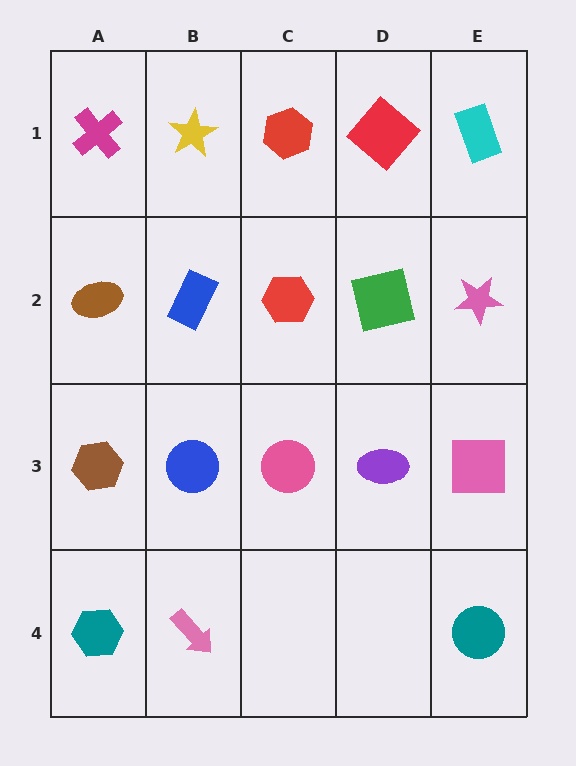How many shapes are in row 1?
5 shapes.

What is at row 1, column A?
A magenta cross.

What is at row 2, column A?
A brown ellipse.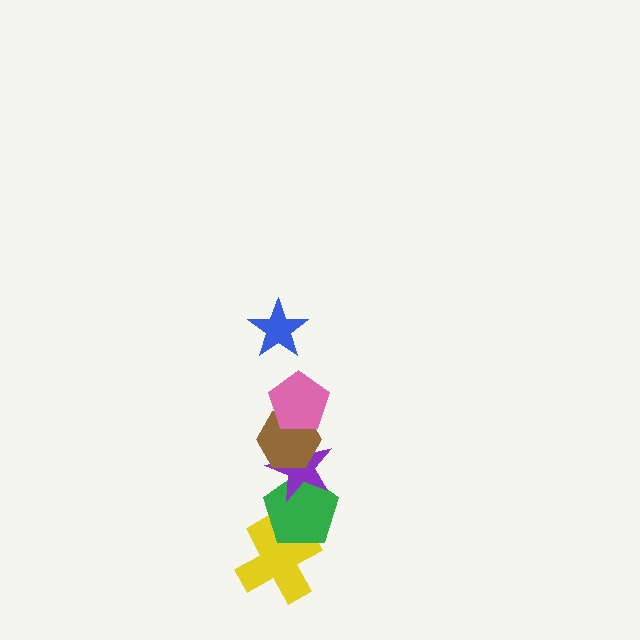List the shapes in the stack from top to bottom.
From top to bottom: the blue star, the pink pentagon, the brown hexagon, the purple star, the green pentagon, the yellow cross.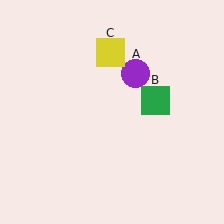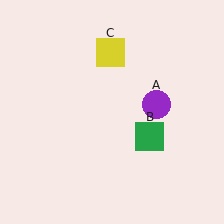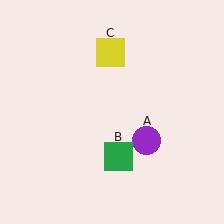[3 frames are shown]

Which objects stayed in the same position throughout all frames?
Yellow square (object C) remained stationary.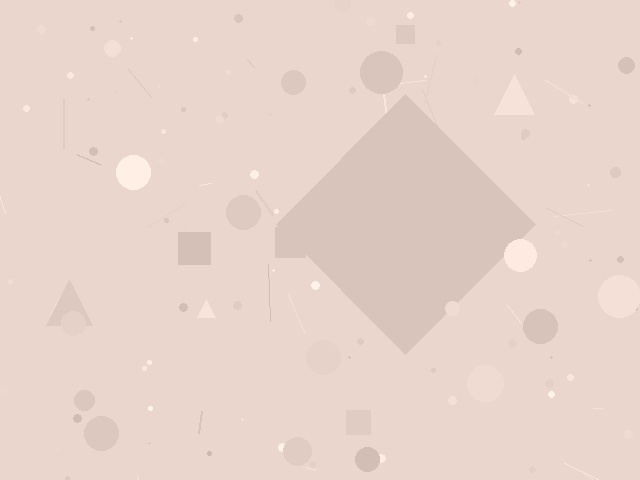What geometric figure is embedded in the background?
A diamond is embedded in the background.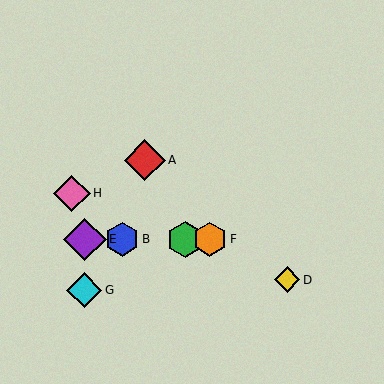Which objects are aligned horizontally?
Objects B, C, E, F are aligned horizontally.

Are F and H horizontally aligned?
No, F is at y≈239 and H is at y≈193.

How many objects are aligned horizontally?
4 objects (B, C, E, F) are aligned horizontally.